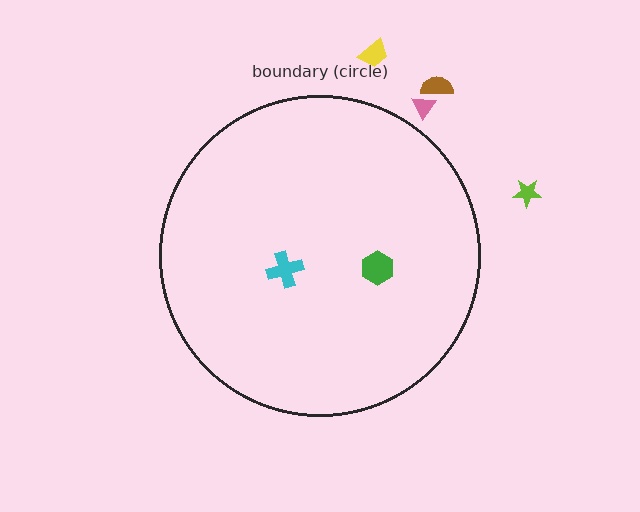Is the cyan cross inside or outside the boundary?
Inside.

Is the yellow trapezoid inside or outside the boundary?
Outside.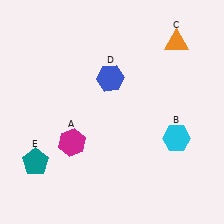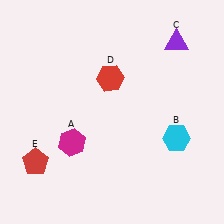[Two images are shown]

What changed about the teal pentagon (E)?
In Image 1, E is teal. In Image 2, it changed to red.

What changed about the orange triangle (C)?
In Image 1, C is orange. In Image 2, it changed to purple.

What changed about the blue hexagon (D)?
In Image 1, D is blue. In Image 2, it changed to red.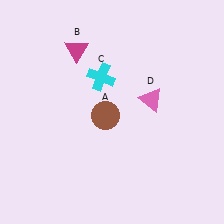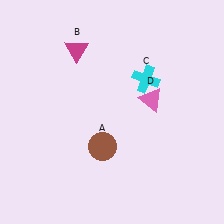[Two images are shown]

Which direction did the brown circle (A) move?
The brown circle (A) moved down.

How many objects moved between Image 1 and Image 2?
2 objects moved between the two images.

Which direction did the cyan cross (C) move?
The cyan cross (C) moved right.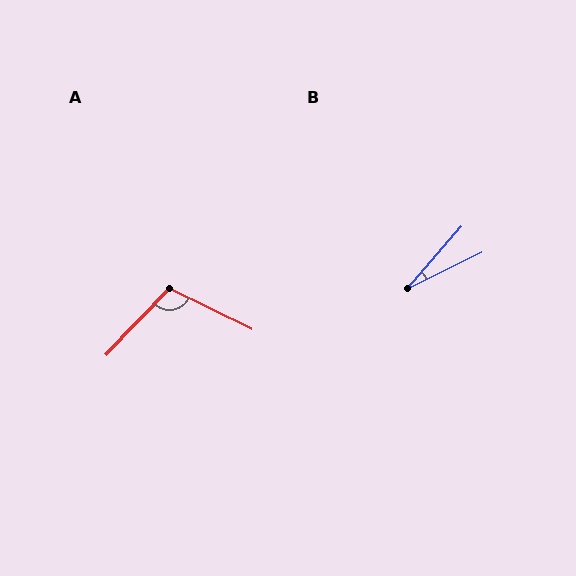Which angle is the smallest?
B, at approximately 23 degrees.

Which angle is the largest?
A, at approximately 108 degrees.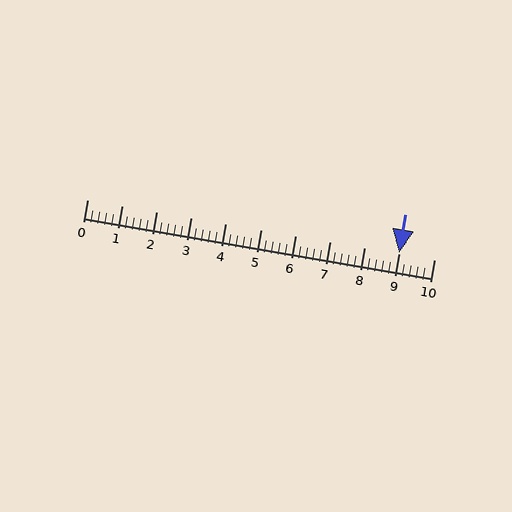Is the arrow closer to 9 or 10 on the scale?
The arrow is closer to 9.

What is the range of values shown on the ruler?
The ruler shows values from 0 to 10.